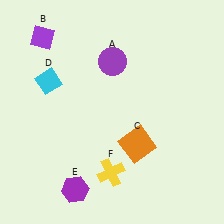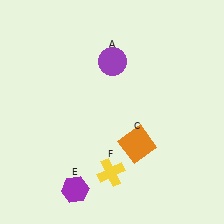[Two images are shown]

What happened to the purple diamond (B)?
The purple diamond (B) was removed in Image 2. It was in the top-left area of Image 1.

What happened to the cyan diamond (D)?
The cyan diamond (D) was removed in Image 2. It was in the top-left area of Image 1.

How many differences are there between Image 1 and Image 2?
There are 2 differences between the two images.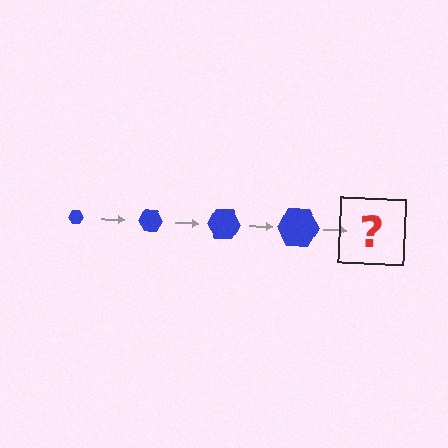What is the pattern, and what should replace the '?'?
The pattern is that the hexagon gets progressively larger each step. The '?' should be a blue hexagon, larger than the previous one.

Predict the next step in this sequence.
The next step is a blue hexagon, larger than the previous one.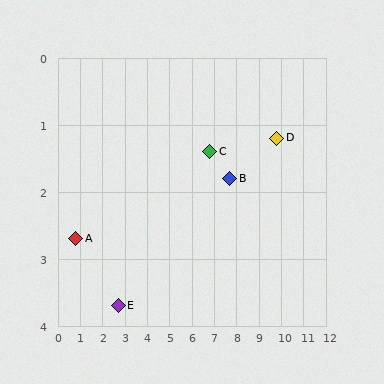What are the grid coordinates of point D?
Point D is at approximately (9.8, 1.2).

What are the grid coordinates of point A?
Point A is at approximately (0.8, 2.7).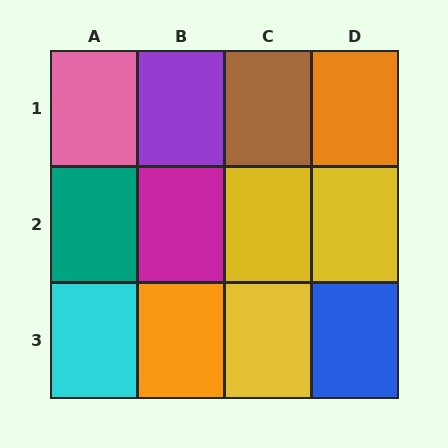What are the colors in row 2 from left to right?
Teal, magenta, yellow, yellow.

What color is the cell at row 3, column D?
Blue.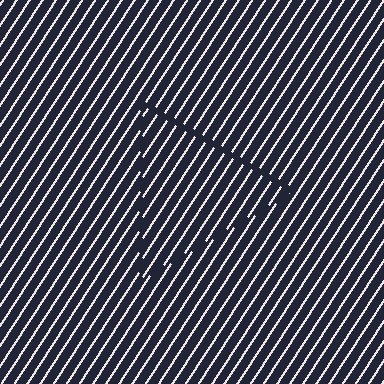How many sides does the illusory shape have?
3 sides — the line-ends trace a triangle.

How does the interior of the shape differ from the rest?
The interior of the shape contains the same grating, shifted by half a period — the contour is defined by the phase discontinuity where line-ends from the inner and outer gratings abut.